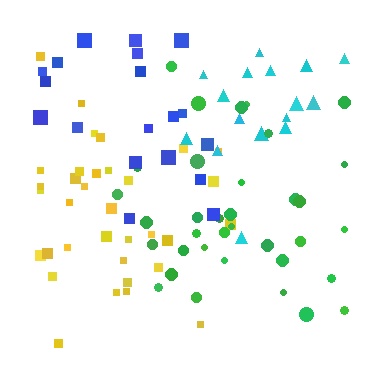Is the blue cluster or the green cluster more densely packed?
Green.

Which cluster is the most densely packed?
Yellow.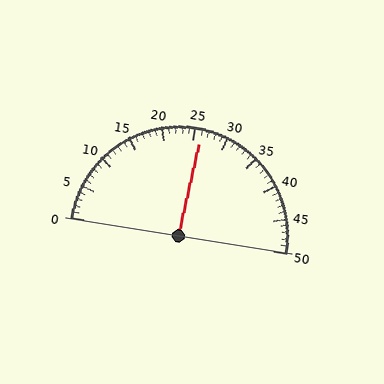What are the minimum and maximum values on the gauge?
The gauge ranges from 0 to 50.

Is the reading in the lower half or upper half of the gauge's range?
The reading is in the upper half of the range (0 to 50).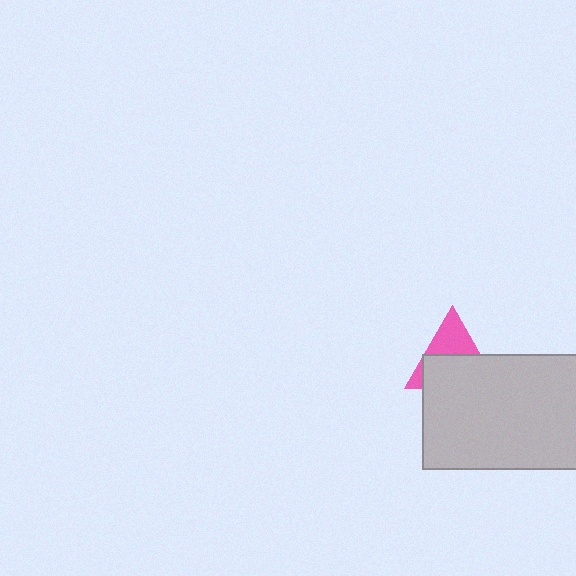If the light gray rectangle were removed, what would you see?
You would see the complete pink triangle.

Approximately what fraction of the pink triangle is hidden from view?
Roughly 60% of the pink triangle is hidden behind the light gray rectangle.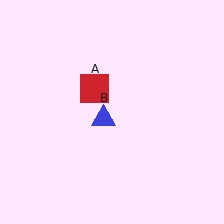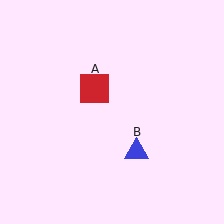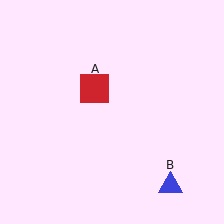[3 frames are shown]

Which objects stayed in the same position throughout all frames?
Red square (object A) remained stationary.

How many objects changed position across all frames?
1 object changed position: blue triangle (object B).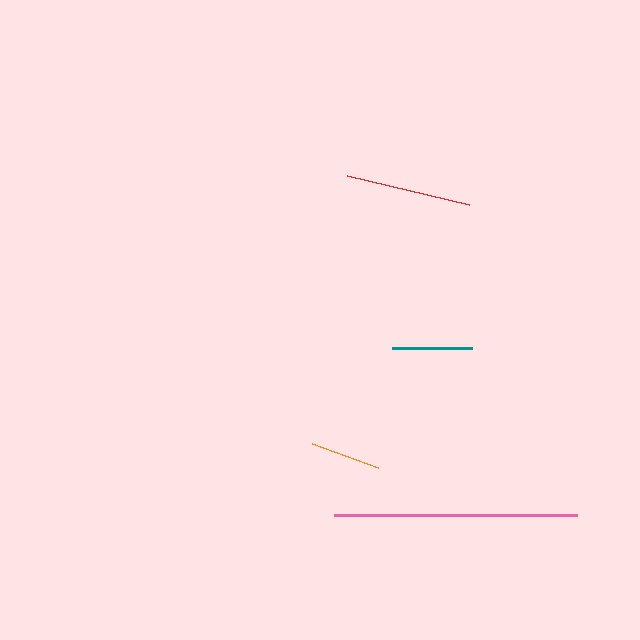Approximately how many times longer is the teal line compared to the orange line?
The teal line is approximately 1.1 times the length of the orange line.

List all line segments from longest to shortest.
From longest to shortest: pink, red, teal, orange.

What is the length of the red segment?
The red segment is approximately 126 pixels long.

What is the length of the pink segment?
The pink segment is approximately 243 pixels long.